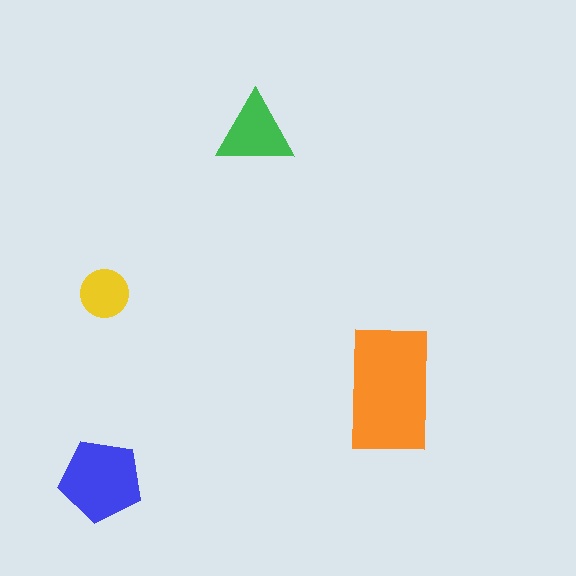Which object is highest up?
The green triangle is topmost.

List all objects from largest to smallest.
The orange rectangle, the blue pentagon, the green triangle, the yellow circle.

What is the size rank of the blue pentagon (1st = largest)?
2nd.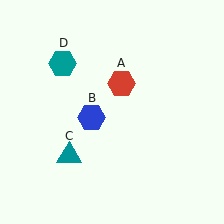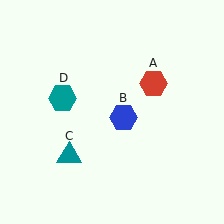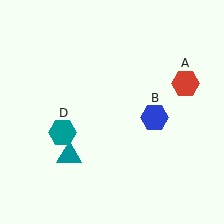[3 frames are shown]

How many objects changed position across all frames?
3 objects changed position: red hexagon (object A), blue hexagon (object B), teal hexagon (object D).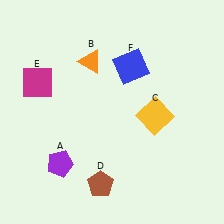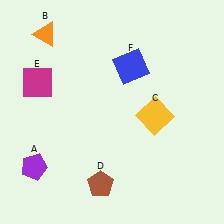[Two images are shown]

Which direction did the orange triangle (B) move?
The orange triangle (B) moved left.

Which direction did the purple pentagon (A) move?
The purple pentagon (A) moved left.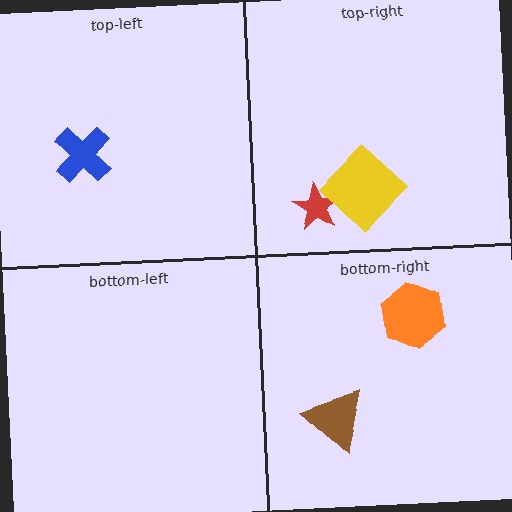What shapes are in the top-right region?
The red star, the yellow diamond.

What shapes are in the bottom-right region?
The brown triangle, the orange hexagon.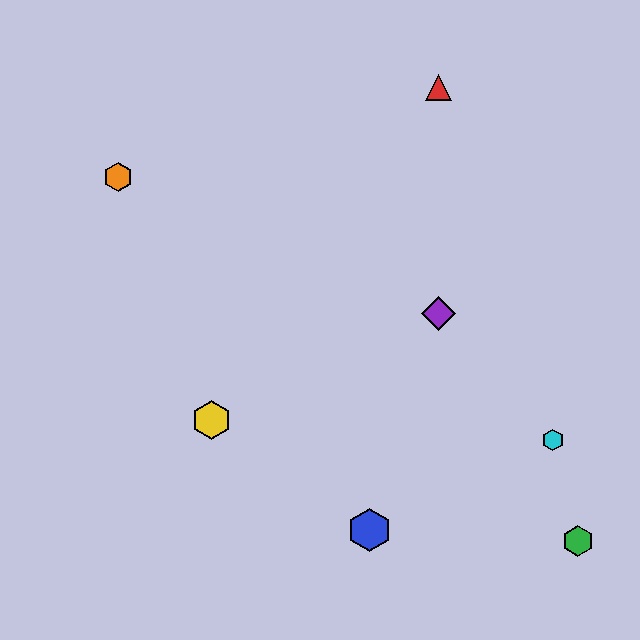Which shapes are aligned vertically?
The red triangle, the purple diamond are aligned vertically.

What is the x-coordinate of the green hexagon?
The green hexagon is at x≈578.